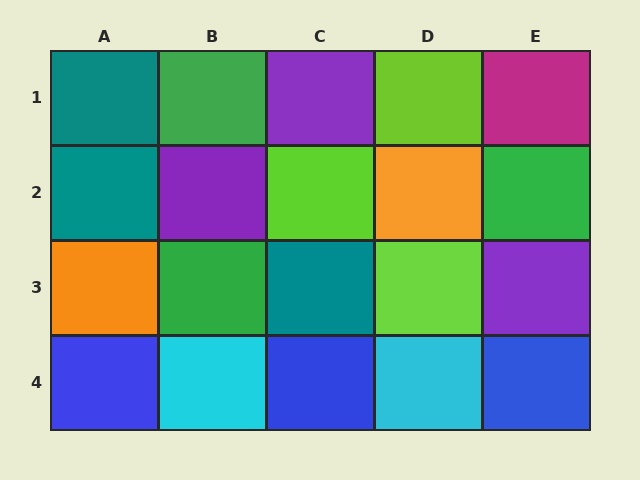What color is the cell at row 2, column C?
Lime.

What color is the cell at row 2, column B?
Purple.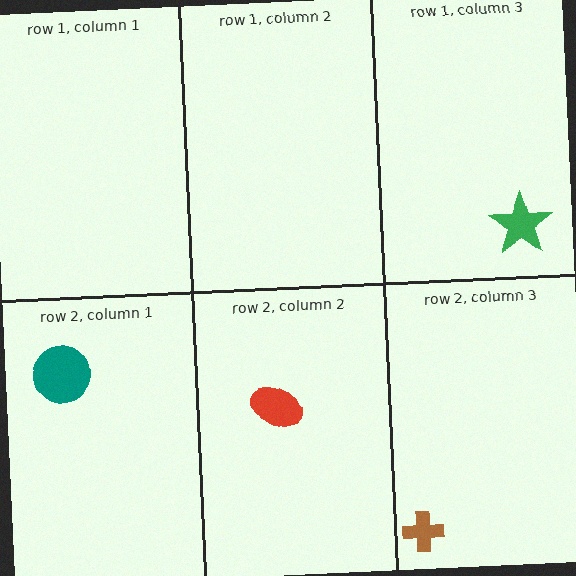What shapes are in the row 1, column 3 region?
The green star.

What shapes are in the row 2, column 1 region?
The teal circle.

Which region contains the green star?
The row 1, column 3 region.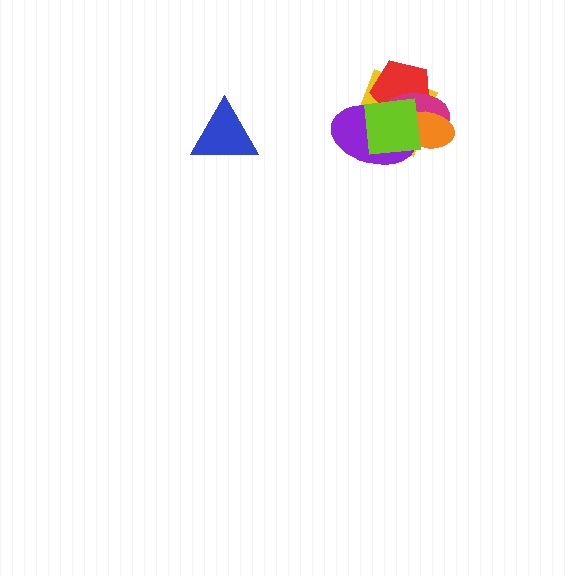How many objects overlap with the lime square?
5 objects overlap with the lime square.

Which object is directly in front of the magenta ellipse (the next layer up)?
The orange ellipse is directly in front of the magenta ellipse.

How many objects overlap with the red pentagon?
5 objects overlap with the red pentagon.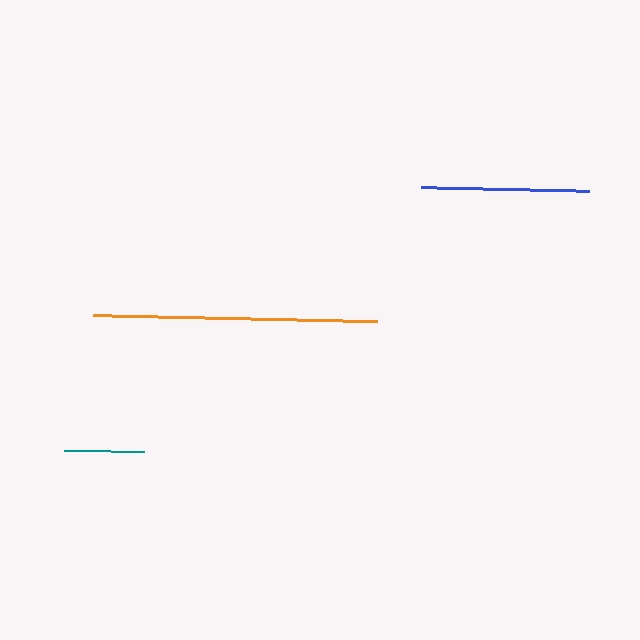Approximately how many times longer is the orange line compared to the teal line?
The orange line is approximately 3.5 times the length of the teal line.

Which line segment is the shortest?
The teal line is the shortest at approximately 80 pixels.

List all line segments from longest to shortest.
From longest to shortest: orange, blue, teal.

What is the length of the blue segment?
The blue segment is approximately 168 pixels long.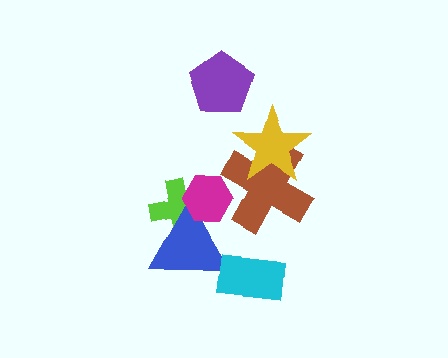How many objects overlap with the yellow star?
1 object overlaps with the yellow star.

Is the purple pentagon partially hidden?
No, no other shape covers it.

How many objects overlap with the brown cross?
2 objects overlap with the brown cross.